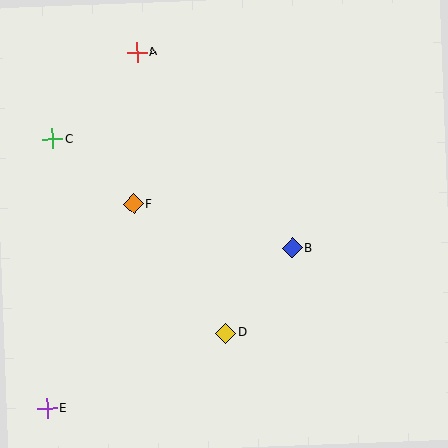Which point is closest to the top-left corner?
Point A is closest to the top-left corner.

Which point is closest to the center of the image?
Point B at (292, 248) is closest to the center.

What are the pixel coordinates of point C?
Point C is at (52, 139).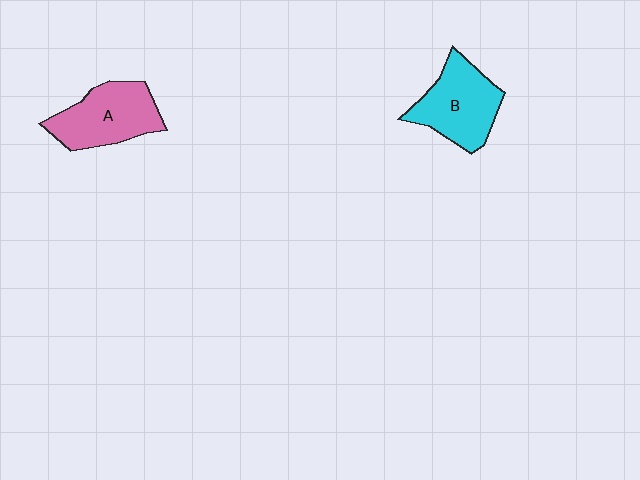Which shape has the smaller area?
Shape A (pink).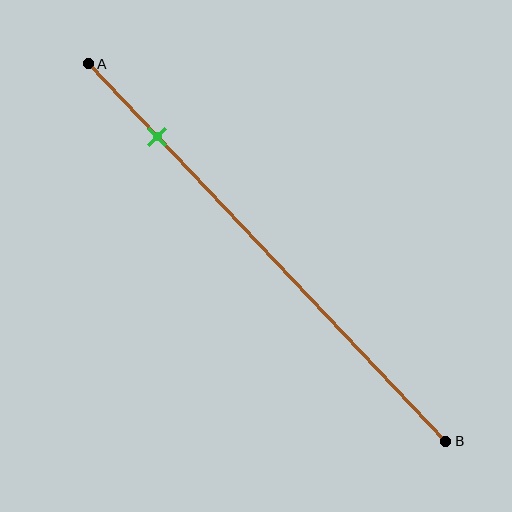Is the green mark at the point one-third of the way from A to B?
No, the mark is at about 20% from A, not at the 33% one-third point.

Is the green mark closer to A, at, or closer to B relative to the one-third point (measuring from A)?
The green mark is closer to point A than the one-third point of segment AB.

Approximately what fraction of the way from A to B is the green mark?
The green mark is approximately 20% of the way from A to B.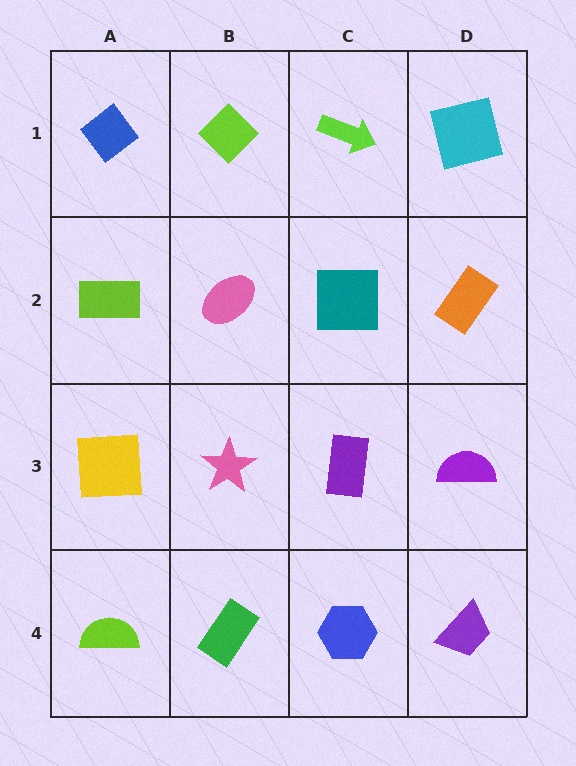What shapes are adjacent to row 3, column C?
A teal square (row 2, column C), a blue hexagon (row 4, column C), a pink star (row 3, column B), a purple semicircle (row 3, column D).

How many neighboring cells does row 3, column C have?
4.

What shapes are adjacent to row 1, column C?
A teal square (row 2, column C), a lime diamond (row 1, column B), a cyan square (row 1, column D).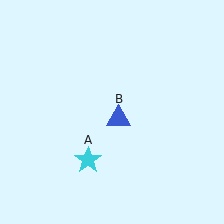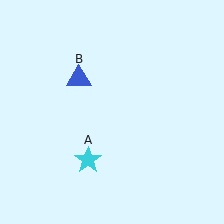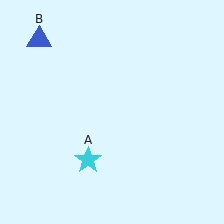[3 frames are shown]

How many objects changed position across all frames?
1 object changed position: blue triangle (object B).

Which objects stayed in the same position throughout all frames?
Cyan star (object A) remained stationary.